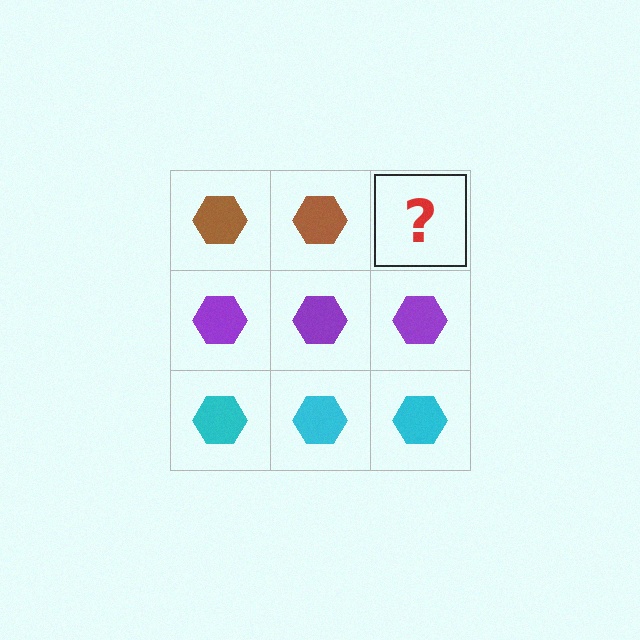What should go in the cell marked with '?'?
The missing cell should contain a brown hexagon.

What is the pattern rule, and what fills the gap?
The rule is that each row has a consistent color. The gap should be filled with a brown hexagon.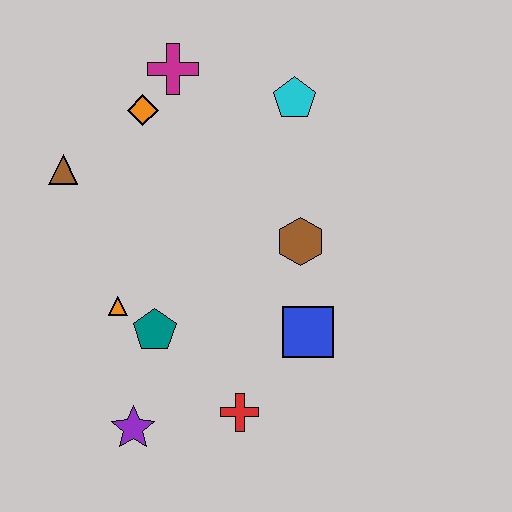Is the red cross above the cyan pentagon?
No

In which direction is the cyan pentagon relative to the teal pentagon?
The cyan pentagon is above the teal pentagon.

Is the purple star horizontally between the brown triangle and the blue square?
Yes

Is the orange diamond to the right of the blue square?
No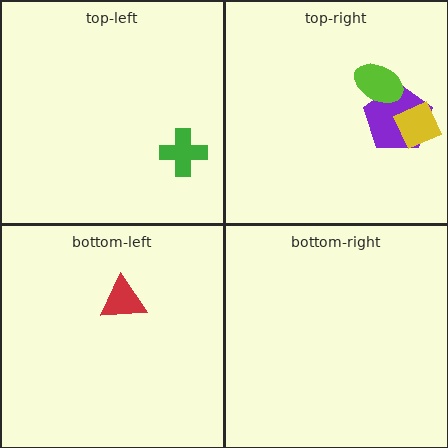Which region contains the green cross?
The top-left region.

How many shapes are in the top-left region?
1.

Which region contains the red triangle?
The bottom-left region.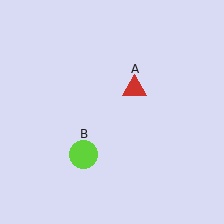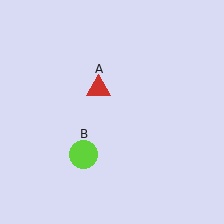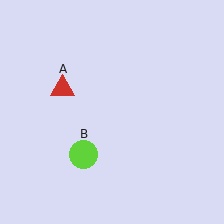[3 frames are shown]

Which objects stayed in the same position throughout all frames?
Lime circle (object B) remained stationary.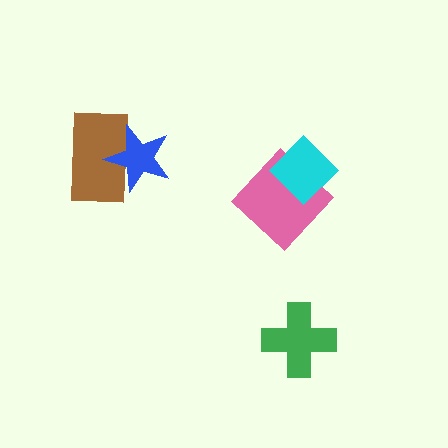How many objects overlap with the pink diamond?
1 object overlaps with the pink diamond.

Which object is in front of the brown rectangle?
The blue star is in front of the brown rectangle.